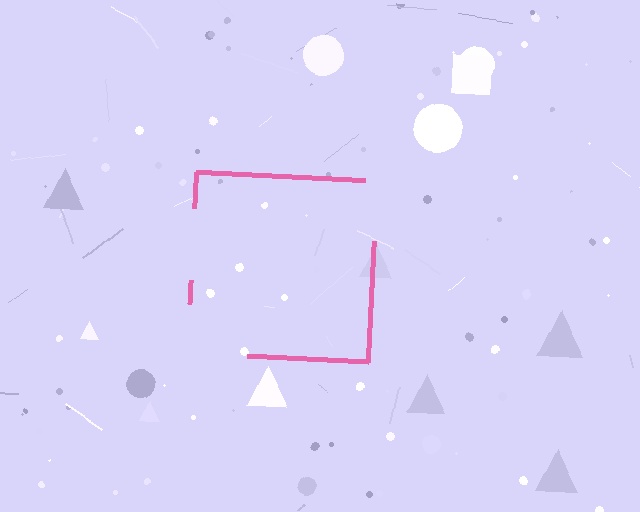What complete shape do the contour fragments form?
The contour fragments form a square.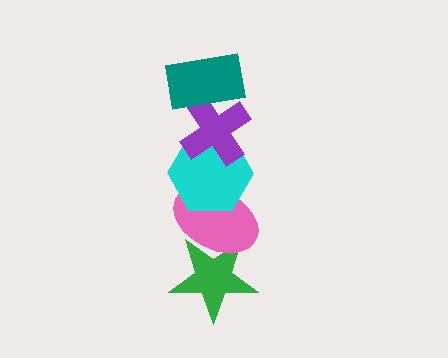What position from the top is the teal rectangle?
The teal rectangle is 1st from the top.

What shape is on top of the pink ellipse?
The cyan hexagon is on top of the pink ellipse.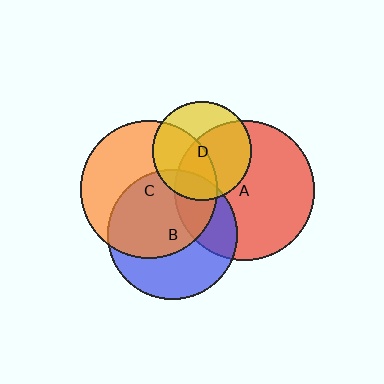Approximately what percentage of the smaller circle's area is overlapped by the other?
Approximately 45%.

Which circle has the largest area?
Circle A (red).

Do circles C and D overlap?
Yes.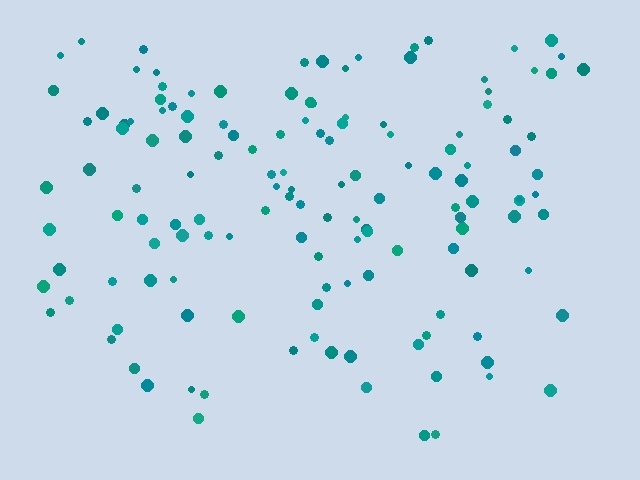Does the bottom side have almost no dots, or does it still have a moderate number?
Still a moderate number, just noticeably fewer than the top.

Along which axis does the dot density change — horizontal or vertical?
Vertical.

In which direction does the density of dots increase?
From bottom to top, with the top side densest.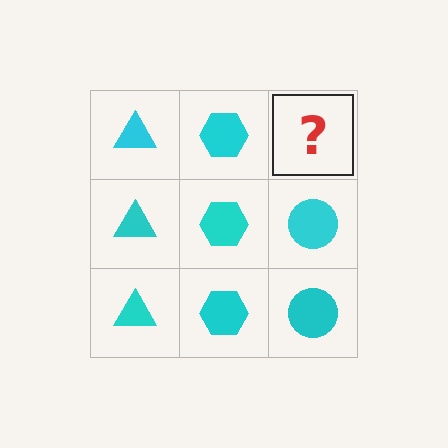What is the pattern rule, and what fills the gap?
The rule is that each column has a consistent shape. The gap should be filled with a cyan circle.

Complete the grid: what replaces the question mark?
The question mark should be replaced with a cyan circle.